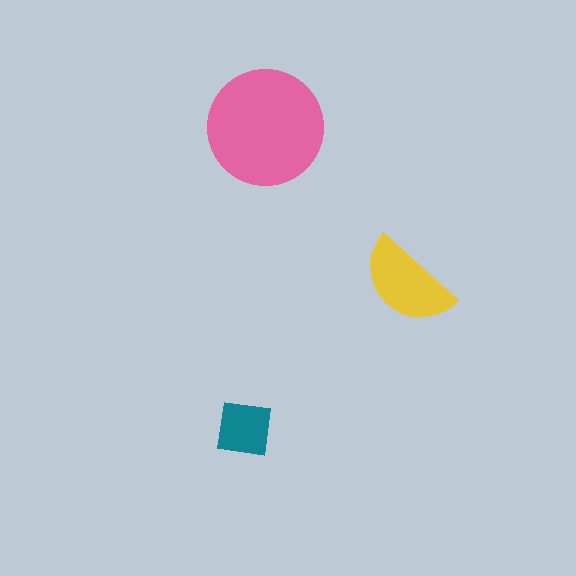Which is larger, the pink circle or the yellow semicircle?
The pink circle.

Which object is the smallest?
The teal square.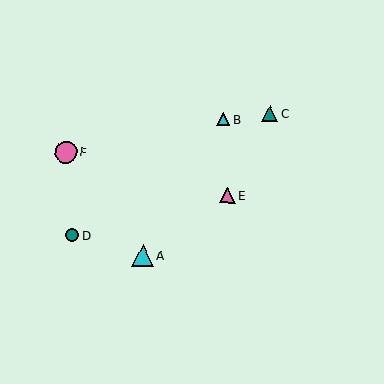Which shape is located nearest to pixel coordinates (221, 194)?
The pink triangle (labeled E) at (227, 195) is nearest to that location.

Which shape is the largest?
The pink circle (labeled F) is the largest.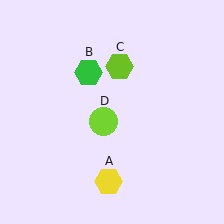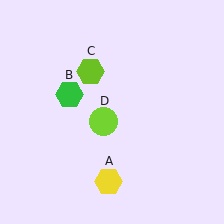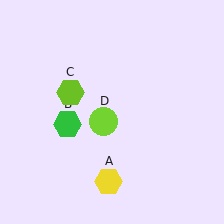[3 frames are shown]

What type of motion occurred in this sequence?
The green hexagon (object B), lime hexagon (object C) rotated counterclockwise around the center of the scene.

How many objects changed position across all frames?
2 objects changed position: green hexagon (object B), lime hexagon (object C).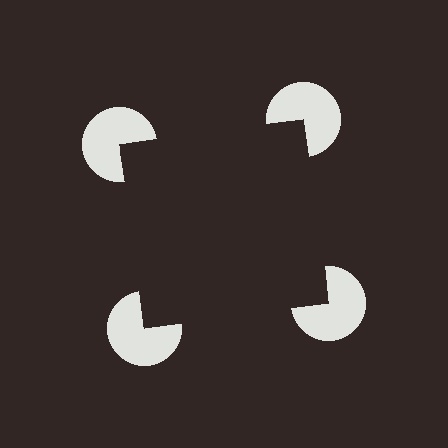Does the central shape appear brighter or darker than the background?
It typically appears slightly darker than the background, even though no actual brightness change is drawn.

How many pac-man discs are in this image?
There are 4 — one at each vertex of the illusory square.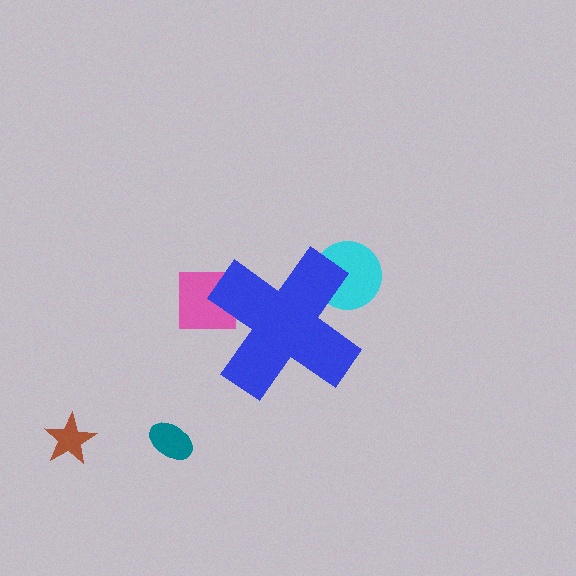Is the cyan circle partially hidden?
Yes, the cyan circle is partially hidden behind the blue cross.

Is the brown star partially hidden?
No, the brown star is fully visible.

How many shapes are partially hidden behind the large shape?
2 shapes are partially hidden.